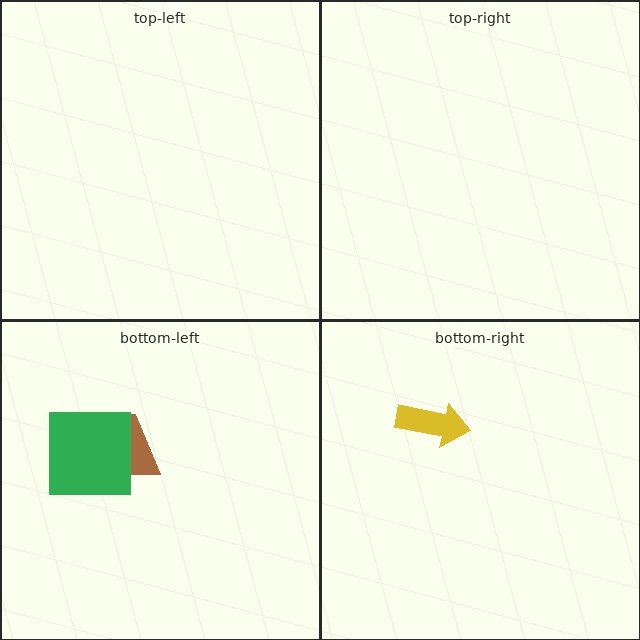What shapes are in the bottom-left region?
The brown trapezoid, the green square.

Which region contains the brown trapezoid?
The bottom-left region.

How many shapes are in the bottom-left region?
2.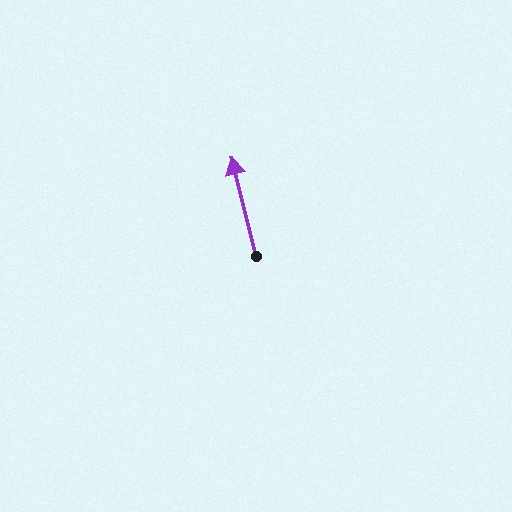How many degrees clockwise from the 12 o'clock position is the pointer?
Approximately 346 degrees.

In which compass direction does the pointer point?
North.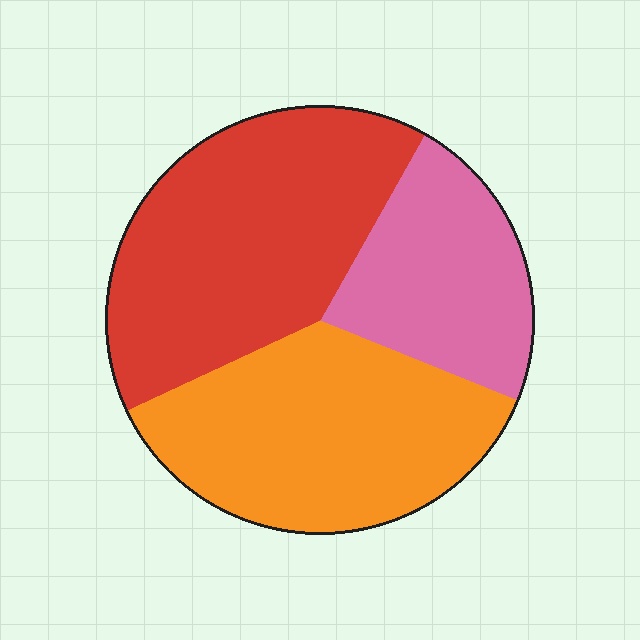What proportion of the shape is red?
Red takes up about two fifths (2/5) of the shape.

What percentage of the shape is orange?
Orange covers about 35% of the shape.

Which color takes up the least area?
Pink, at roughly 25%.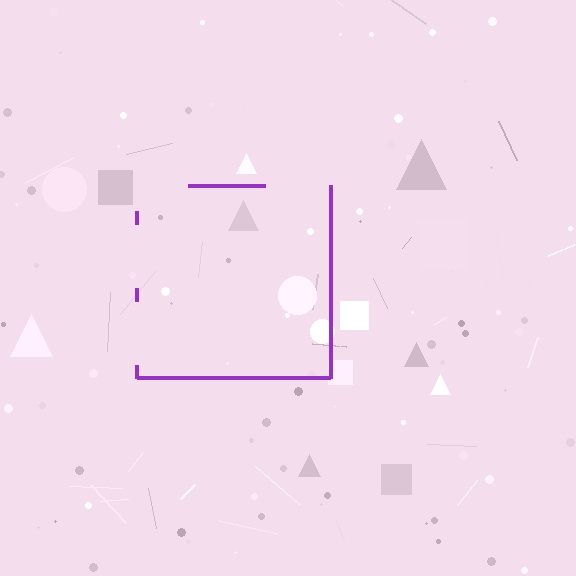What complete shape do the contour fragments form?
The contour fragments form a square.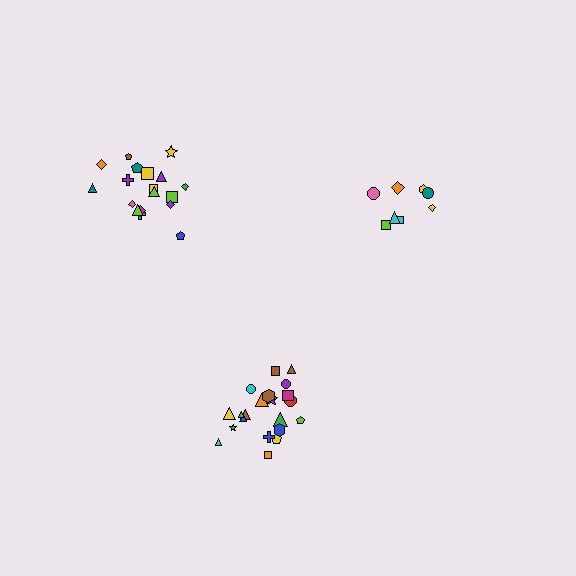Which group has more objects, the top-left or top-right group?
The top-left group.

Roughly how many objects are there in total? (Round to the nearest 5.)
Roughly 50 objects in total.